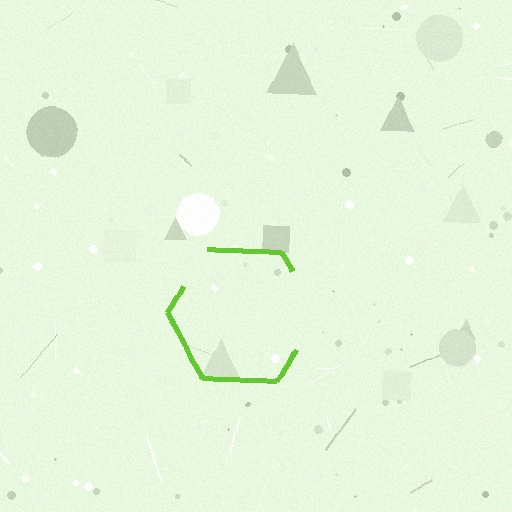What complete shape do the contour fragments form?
The contour fragments form a hexagon.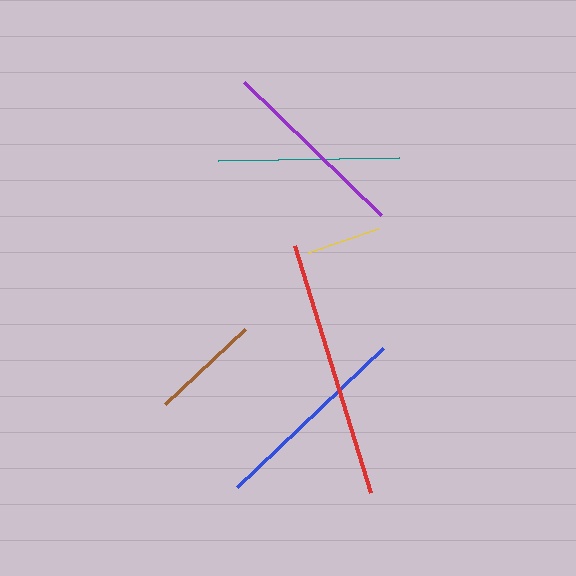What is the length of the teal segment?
The teal segment is approximately 181 pixels long.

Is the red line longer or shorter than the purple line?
The red line is longer than the purple line.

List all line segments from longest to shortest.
From longest to shortest: red, blue, purple, teal, brown, yellow.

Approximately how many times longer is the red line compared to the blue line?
The red line is approximately 1.3 times the length of the blue line.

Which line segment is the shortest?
The yellow line is the shortest at approximately 75 pixels.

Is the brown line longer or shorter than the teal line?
The teal line is longer than the brown line.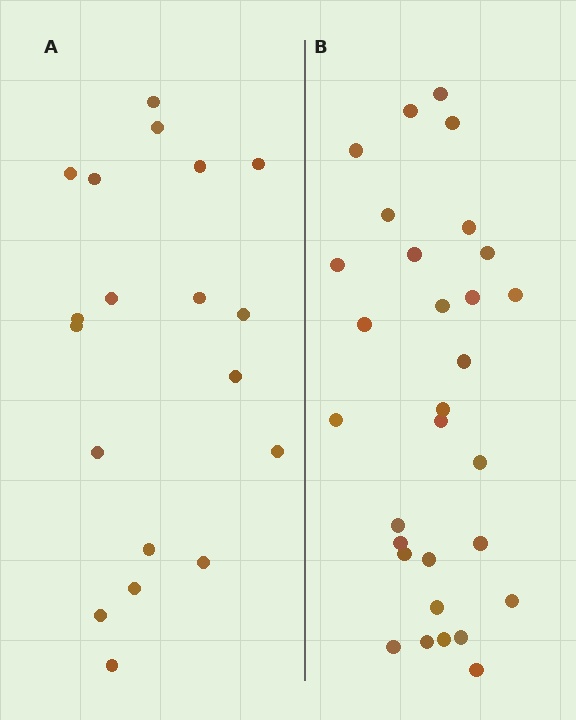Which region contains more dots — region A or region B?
Region B (the right region) has more dots.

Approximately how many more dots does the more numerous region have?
Region B has roughly 12 or so more dots than region A.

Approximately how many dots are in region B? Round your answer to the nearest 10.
About 30 dots.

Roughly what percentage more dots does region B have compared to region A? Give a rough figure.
About 60% more.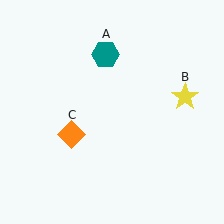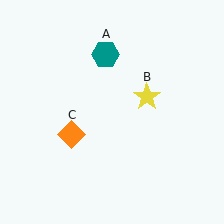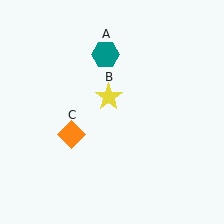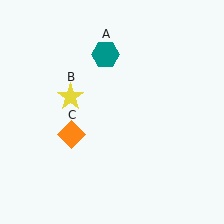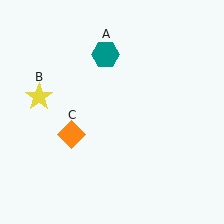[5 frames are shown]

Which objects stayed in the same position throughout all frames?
Teal hexagon (object A) and orange diamond (object C) remained stationary.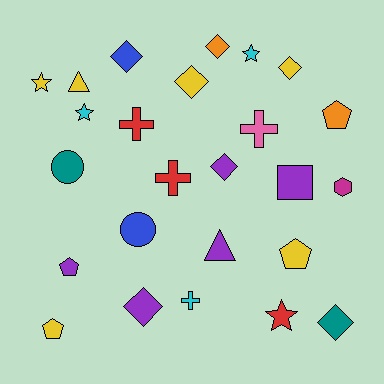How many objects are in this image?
There are 25 objects.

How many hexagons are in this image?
There is 1 hexagon.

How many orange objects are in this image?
There are 2 orange objects.